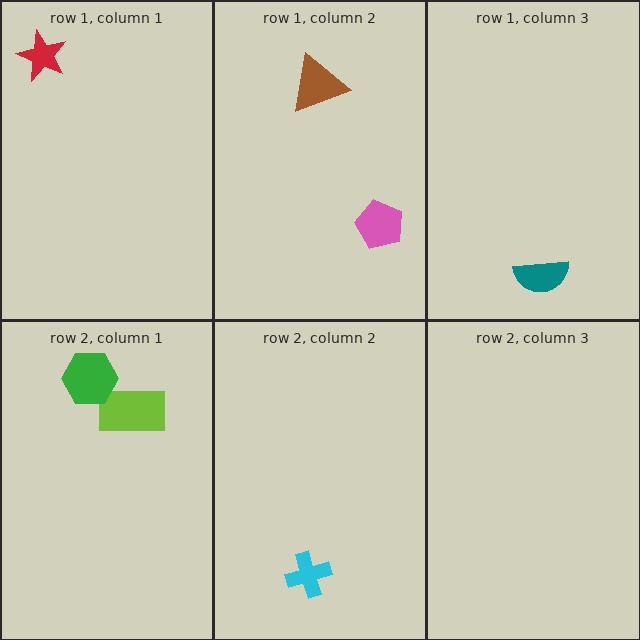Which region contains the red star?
The row 1, column 1 region.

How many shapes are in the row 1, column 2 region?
2.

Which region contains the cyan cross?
The row 2, column 2 region.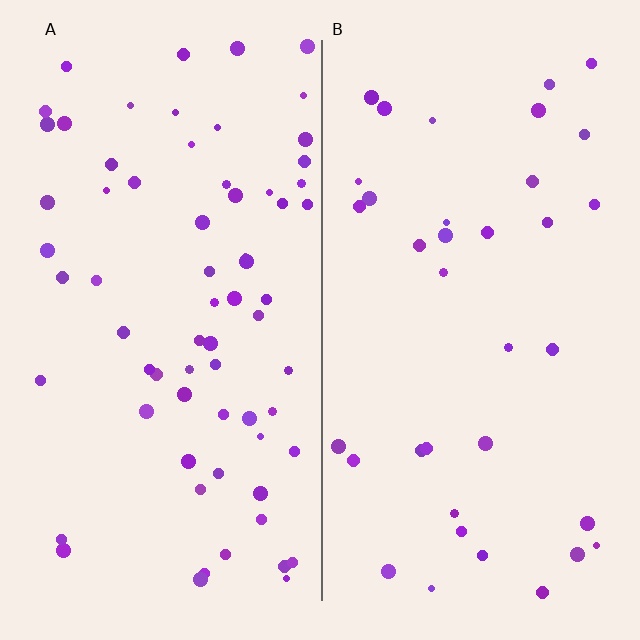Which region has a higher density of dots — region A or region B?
A (the left).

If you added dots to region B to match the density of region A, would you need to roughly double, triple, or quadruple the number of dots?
Approximately double.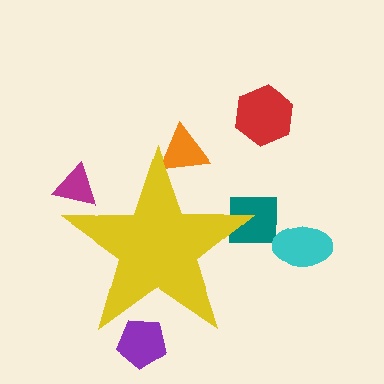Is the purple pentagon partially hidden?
Yes, the purple pentagon is partially hidden behind the yellow star.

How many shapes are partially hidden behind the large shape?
4 shapes are partially hidden.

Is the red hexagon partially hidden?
No, the red hexagon is fully visible.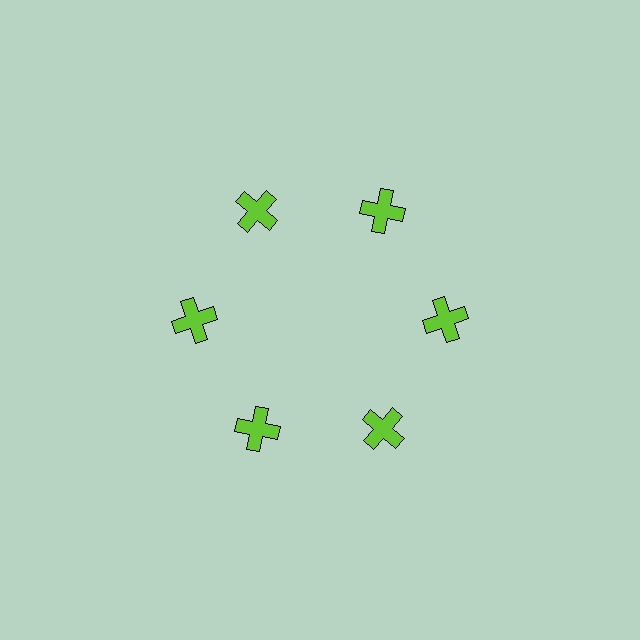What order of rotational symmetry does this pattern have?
This pattern has 6-fold rotational symmetry.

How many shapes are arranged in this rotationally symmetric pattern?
There are 6 shapes, arranged in 6 groups of 1.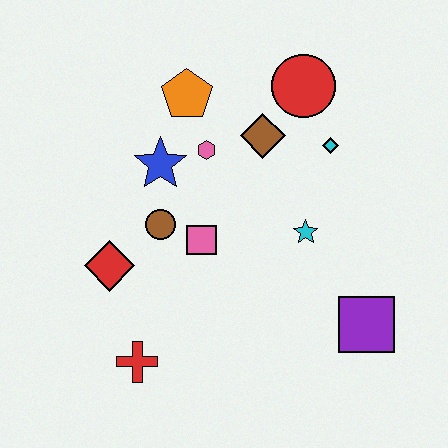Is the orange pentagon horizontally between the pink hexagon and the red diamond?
Yes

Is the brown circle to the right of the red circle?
No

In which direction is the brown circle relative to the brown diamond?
The brown circle is to the left of the brown diamond.